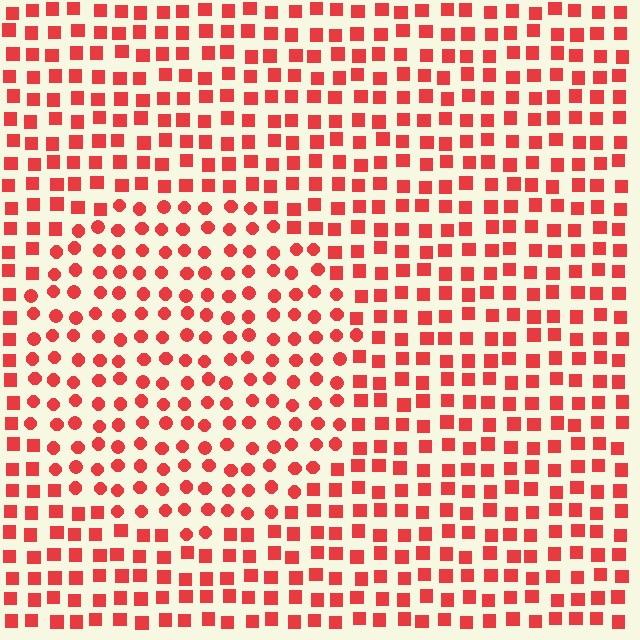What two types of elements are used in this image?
The image uses circles inside the circle region and squares outside it.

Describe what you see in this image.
The image is filled with small red elements arranged in a uniform grid. A circle-shaped region contains circles, while the surrounding area contains squares. The boundary is defined purely by the change in element shape.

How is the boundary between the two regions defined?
The boundary is defined by a change in element shape: circles inside vs. squares outside. All elements share the same color and spacing.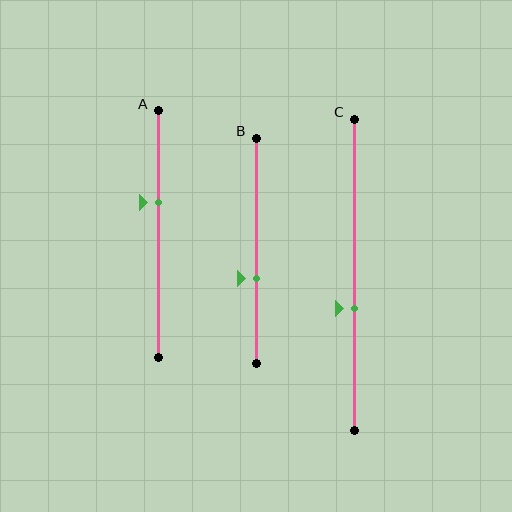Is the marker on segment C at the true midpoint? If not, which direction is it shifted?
No, the marker on segment C is shifted downward by about 11% of the segment length.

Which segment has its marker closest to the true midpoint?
Segment C has its marker closest to the true midpoint.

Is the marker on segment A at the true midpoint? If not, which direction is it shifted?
No, the marker on segment A is shifted upward by about 13% of the segment length.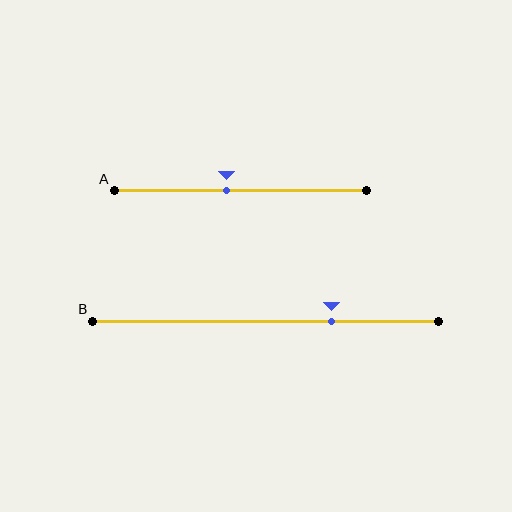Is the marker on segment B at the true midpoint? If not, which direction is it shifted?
No, the marker on segment B is shifted to the right by about 19% of the segment length.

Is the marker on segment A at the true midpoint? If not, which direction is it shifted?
No, the marker on segment A is shifted to the left by about 5% of the segment length.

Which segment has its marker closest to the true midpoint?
Segment A has its marker closest to the true midpoint.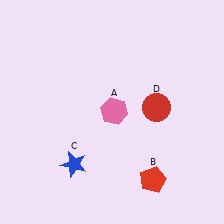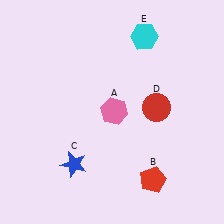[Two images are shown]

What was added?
A cyan hexagon (E) was added in Image 2.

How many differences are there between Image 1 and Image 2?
There is 1 difference between the two images.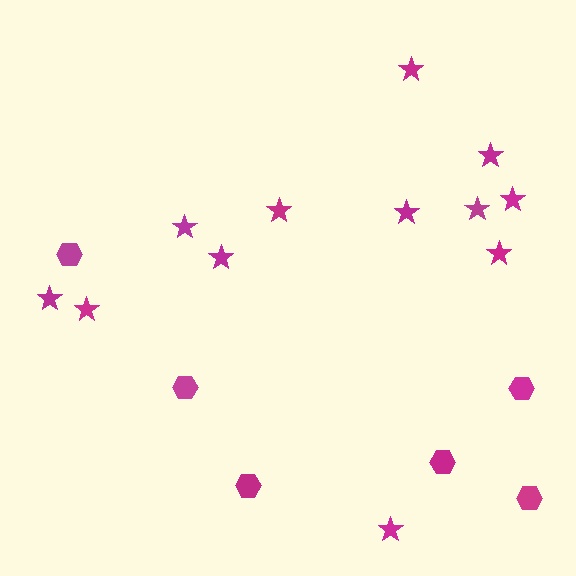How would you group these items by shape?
There are 2 groups: one group of hexagons (6) and one group of stars (12).